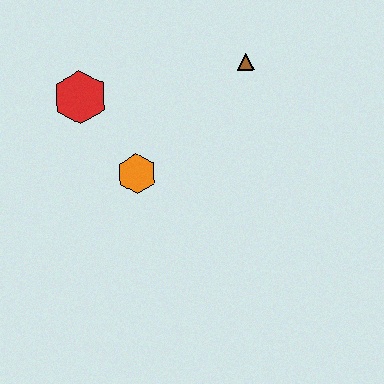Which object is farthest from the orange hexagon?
The brown triangle is farthest from the orange hexagon.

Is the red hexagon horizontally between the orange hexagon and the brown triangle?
No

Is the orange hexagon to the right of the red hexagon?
Yes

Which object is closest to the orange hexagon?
The red hexagon is closest to the orange hexagon.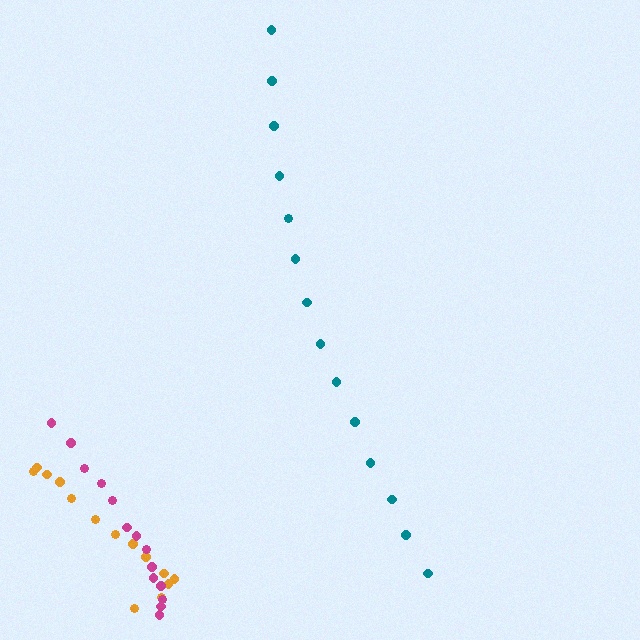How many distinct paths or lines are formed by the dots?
There are 3 distinct paths.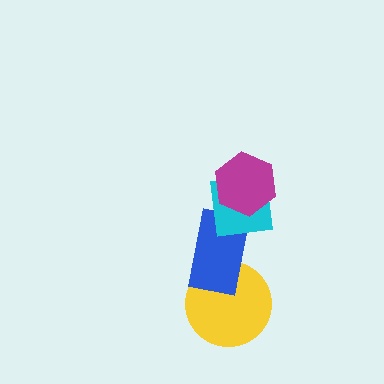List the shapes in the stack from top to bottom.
From top to bottom: the magenta hexagon, the cyan square, the blue rectangle, the yellow circle.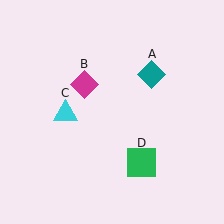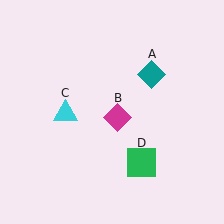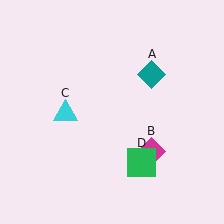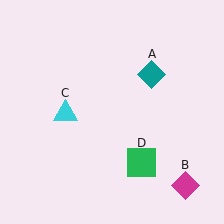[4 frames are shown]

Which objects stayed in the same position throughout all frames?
Teal diamond (object A) and cyan triangle (object C) and green square (object D) remained stationary.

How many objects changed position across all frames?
1 object changed position: magenta diamond (object B).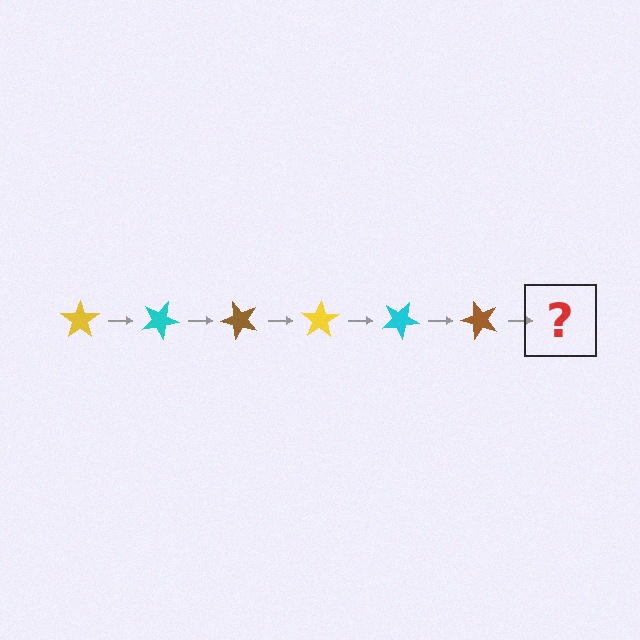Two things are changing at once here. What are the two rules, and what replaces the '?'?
The two rules are that it rotates 25 degrees each step and the color cycles through yellow, cyan, and brown. The '?' should be a yellow star, rotated 150 degrees from the start.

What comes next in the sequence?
The next element should be a yellow star, rotated 150 degrees from the start.